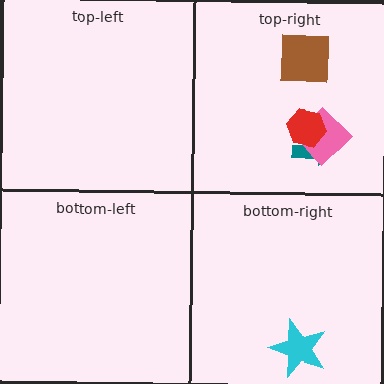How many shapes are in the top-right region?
4.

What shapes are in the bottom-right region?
The cyan star.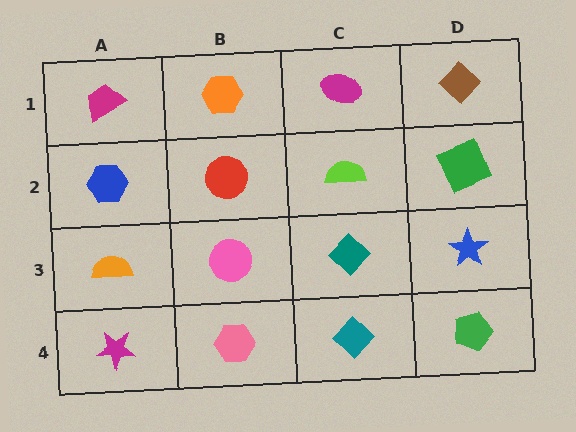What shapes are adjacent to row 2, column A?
A magenta trapezoid (row 1, column A), an orange semicircle (row 3, column A), a red circle (row 2, column B).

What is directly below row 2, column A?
An orange semicircle.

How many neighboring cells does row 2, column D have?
3.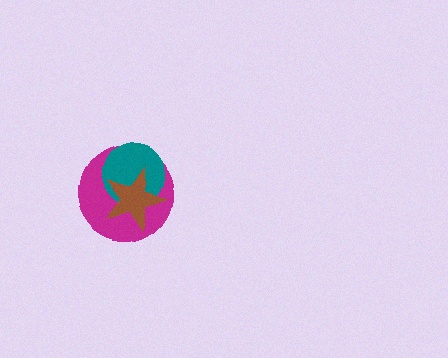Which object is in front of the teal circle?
The brown star is in front of the teal circle.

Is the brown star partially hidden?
No, no other shape covers it.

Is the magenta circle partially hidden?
Yes, it is partially covered by another shape.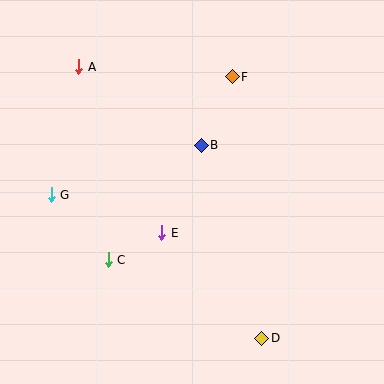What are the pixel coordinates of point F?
Point F is at (232, 77).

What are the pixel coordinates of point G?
Point G is at (51, 195).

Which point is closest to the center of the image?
Point B at (201, 145) is closest to the center.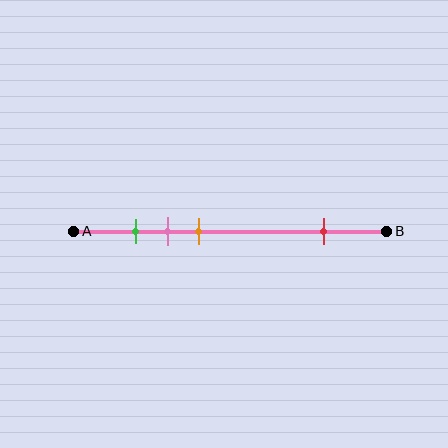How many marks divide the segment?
There are 4 marks dividing the segment.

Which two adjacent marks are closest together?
The green and pink marks are the closest adjacent pair.